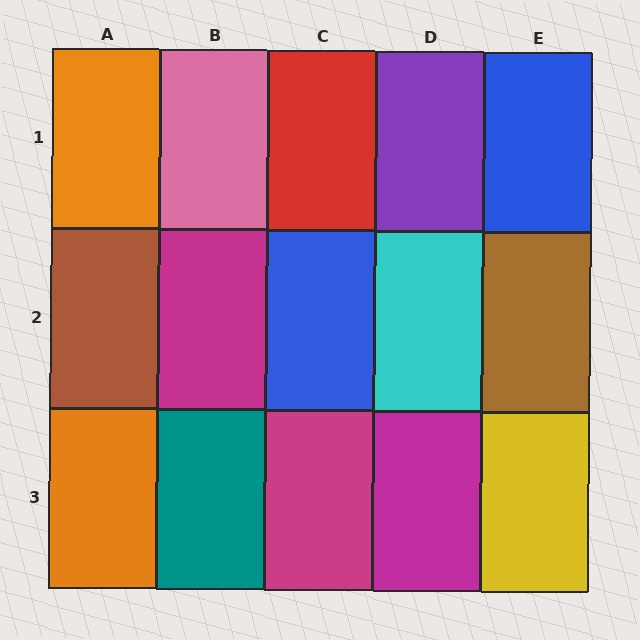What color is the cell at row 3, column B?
Teal.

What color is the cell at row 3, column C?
Magenta.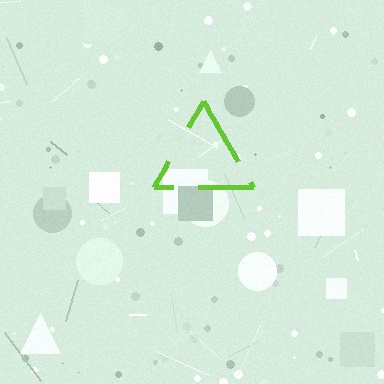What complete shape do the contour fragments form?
The contour fragments form a triangle.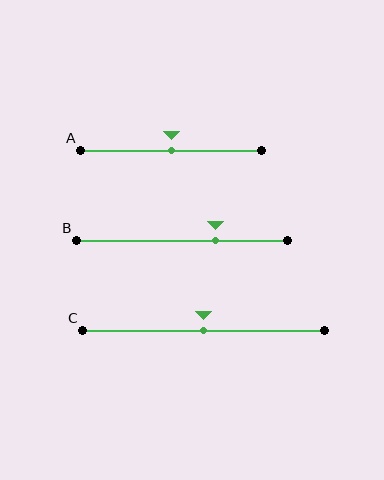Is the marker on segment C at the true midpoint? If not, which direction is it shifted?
Yes, the marker on segment C is at the true midpoint.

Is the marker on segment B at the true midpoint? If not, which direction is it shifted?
No, the marker on segment B is shifted to the right by about 16% of the segment length.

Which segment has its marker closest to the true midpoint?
Segment A has its marker closest to the true midpoint.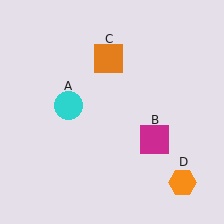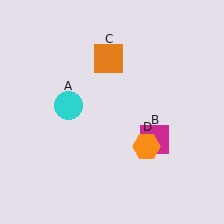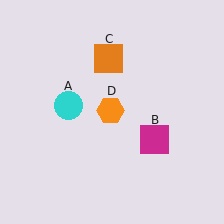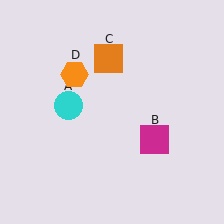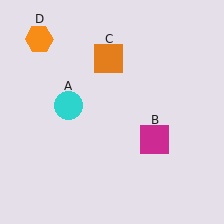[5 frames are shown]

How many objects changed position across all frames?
1 object changed position: orange hexagon (object D).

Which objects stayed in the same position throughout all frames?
Cyan circle (object A) and magenta square (object B) and orange square (object C) remained stationary.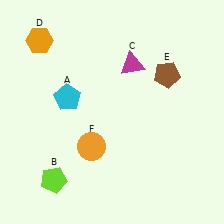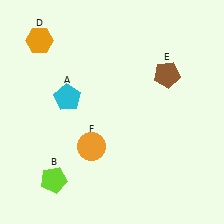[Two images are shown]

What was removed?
The magenta triangle (C) was removed in Image 2.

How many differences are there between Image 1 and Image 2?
There is 1 difference between the two images.